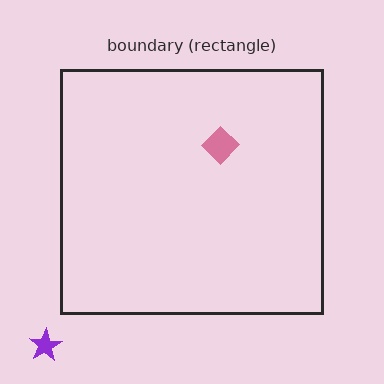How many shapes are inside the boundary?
1 inside, 1 outside.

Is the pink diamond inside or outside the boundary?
Inside.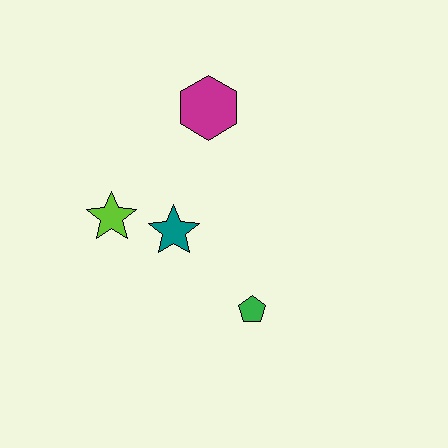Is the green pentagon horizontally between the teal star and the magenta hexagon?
No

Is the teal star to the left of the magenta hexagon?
Yes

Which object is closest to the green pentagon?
The teal star is closest to the green pentagon.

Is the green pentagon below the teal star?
Yes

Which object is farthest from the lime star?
The green pentagon is farthest from the lime star.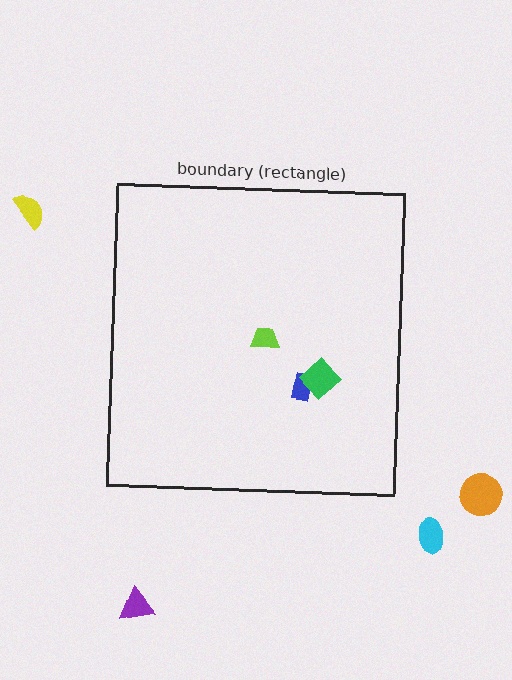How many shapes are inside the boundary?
3 inside, 4 outside.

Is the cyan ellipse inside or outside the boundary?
Outside.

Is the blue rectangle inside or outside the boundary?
Inside.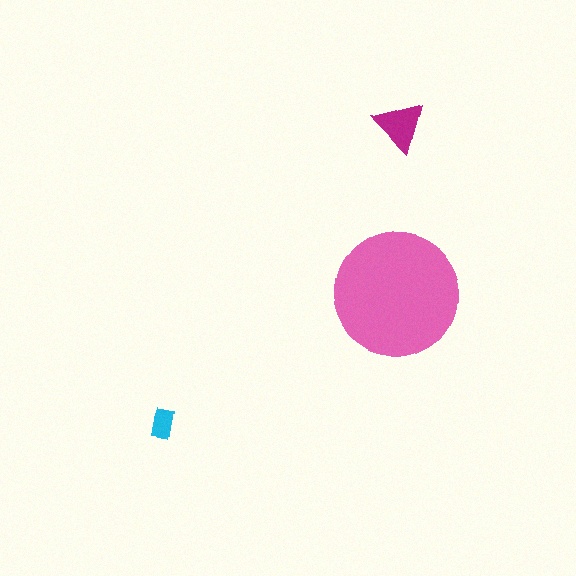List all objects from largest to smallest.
The pink circle, the magenta triangle, the cyan rectangle.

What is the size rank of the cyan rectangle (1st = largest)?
3rd.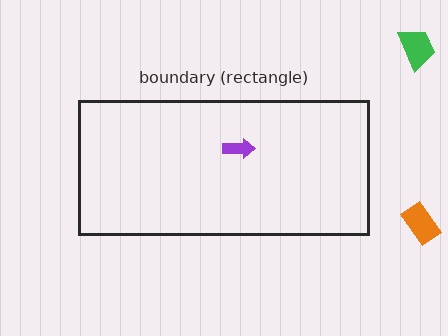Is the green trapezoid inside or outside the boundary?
Outside.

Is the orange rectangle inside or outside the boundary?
Outside.